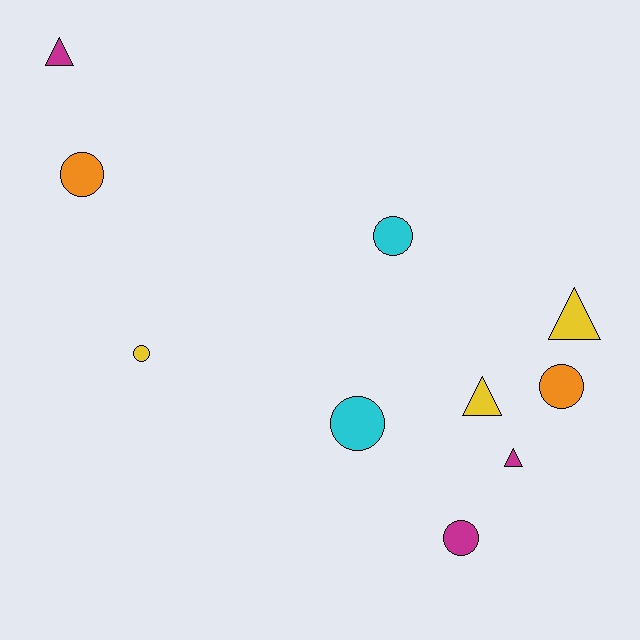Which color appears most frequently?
Yellow, with 3 objects.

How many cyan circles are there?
There are 2 cyan circles.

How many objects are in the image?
There are 10 objects.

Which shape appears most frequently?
Circle, with 6 objects.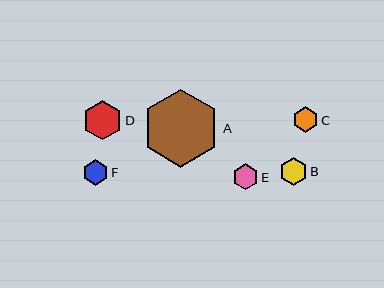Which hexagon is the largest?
Hexagon A is the largest with a size of approximately 78 pixels.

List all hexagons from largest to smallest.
From largest to smallest: A, D, B, E, C, F.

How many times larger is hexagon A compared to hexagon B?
Hexagon A is approximately 2.8 times the size of hexagon B.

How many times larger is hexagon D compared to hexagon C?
Hexagon D is approximately 1.5 times the size of hexagon C.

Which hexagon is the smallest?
Hexagon F is the smallest with a size of approximately 25 pixels.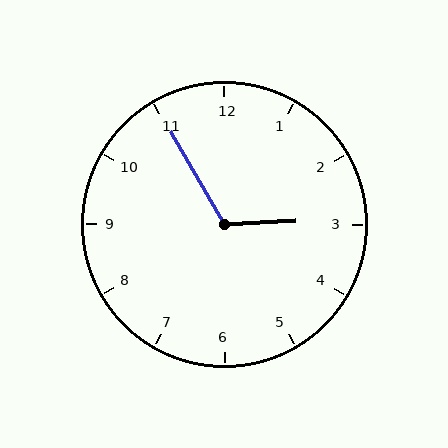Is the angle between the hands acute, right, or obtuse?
It is obtuse.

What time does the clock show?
2:55.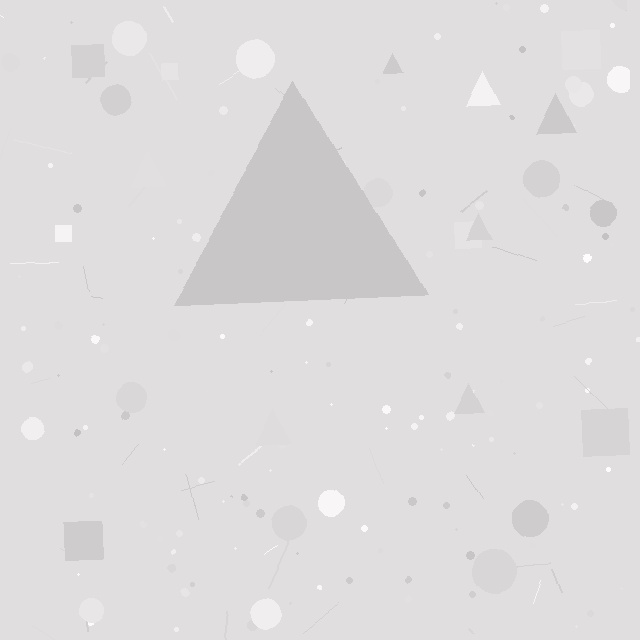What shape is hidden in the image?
A triangle is hidden in the image.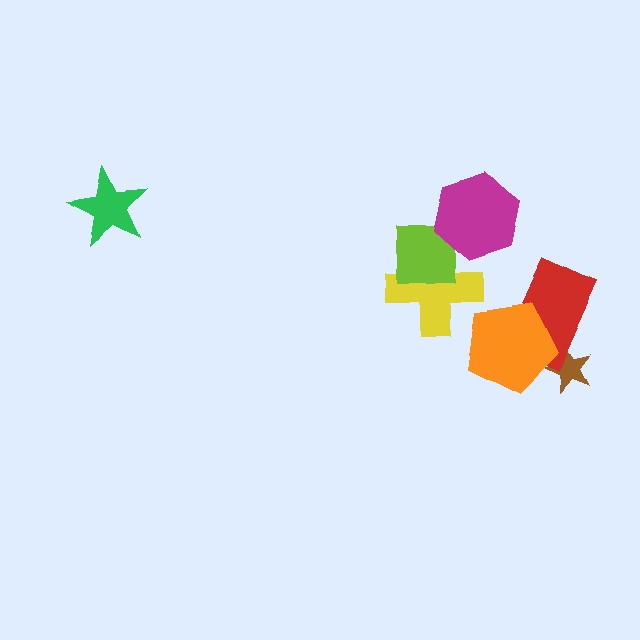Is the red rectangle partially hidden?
Yes, it is partially covered by another shape.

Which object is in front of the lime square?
The magenta hexagon is in front of the lime square.